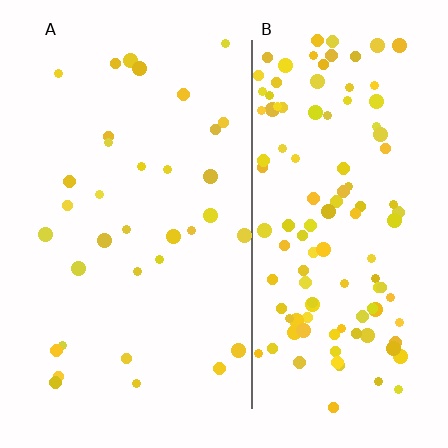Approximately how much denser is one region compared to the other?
Approximately 3.5× — region B over region A.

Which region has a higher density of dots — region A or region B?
B (the right).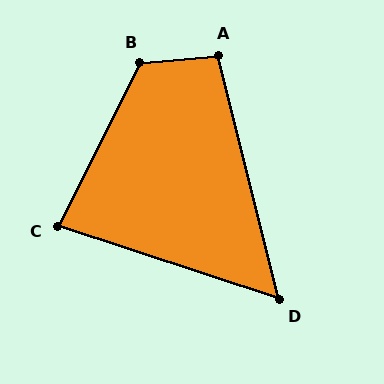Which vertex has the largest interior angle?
B, at approximately 122 degrees.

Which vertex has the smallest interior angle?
D, at approximately 58 degrees.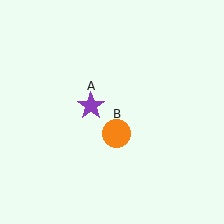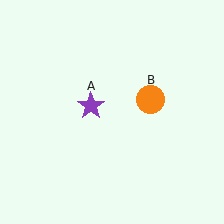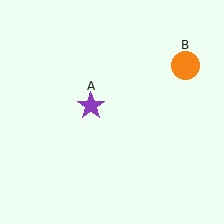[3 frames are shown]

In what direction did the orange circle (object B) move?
The orange circle (object B) moved up and to the right.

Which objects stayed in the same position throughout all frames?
Purple star (object A) remained stationary.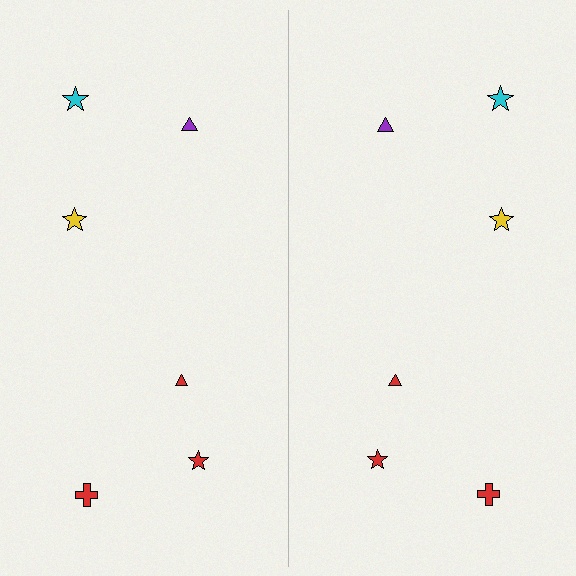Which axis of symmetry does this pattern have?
The pattern has a vertical axis of symmetry running through the center of the image.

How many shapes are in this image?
There are 12 shapes in this image.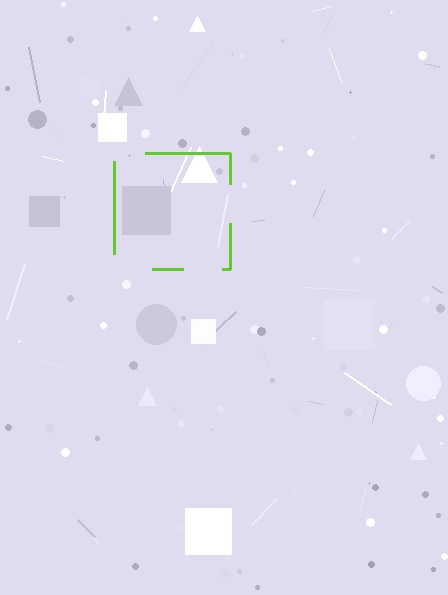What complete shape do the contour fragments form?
The contour fragments form a square.